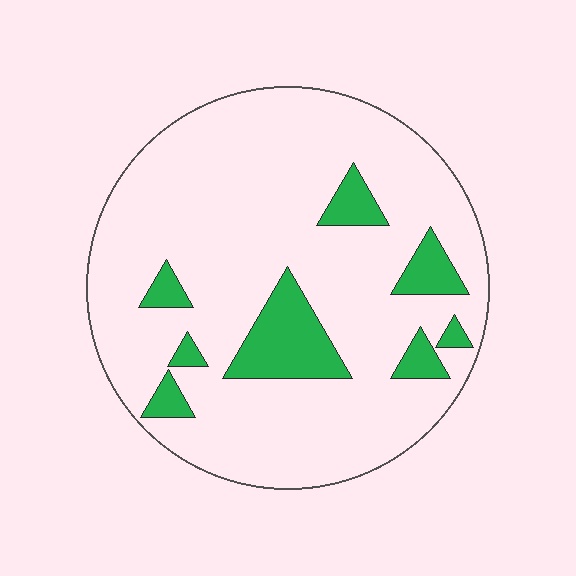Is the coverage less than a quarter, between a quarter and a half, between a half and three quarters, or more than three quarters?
Less than a quarter.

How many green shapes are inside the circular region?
8.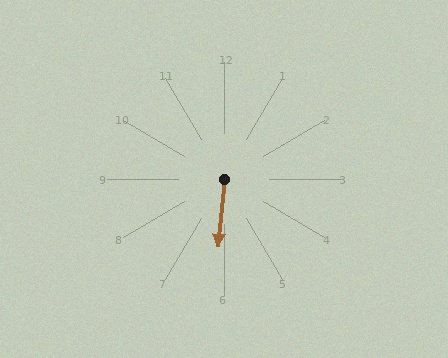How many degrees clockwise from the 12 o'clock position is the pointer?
Approximately 185 degrees.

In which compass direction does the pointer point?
South.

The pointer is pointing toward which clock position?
Roughly 6 o'clock.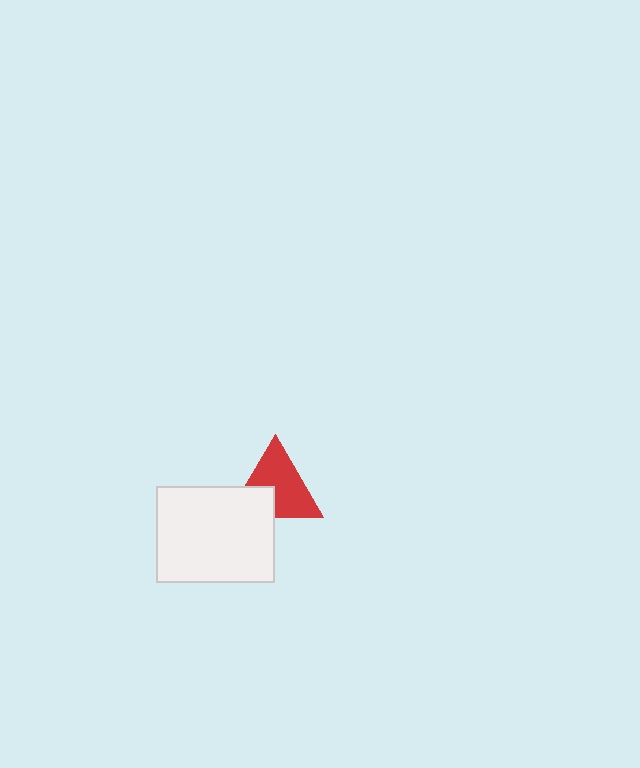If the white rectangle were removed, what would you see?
You would see the complete red triangle.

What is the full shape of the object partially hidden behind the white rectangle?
The partially hidden object is a red triangle.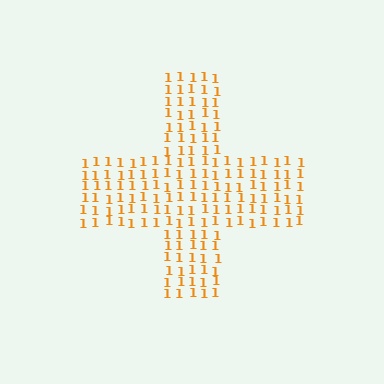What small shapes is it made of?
It is made of small digit 1's.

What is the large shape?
The large shape is a cross.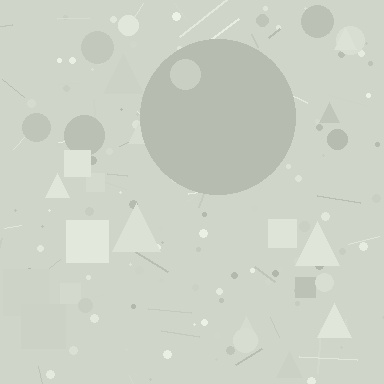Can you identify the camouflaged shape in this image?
The camouflaged shape is a circle.